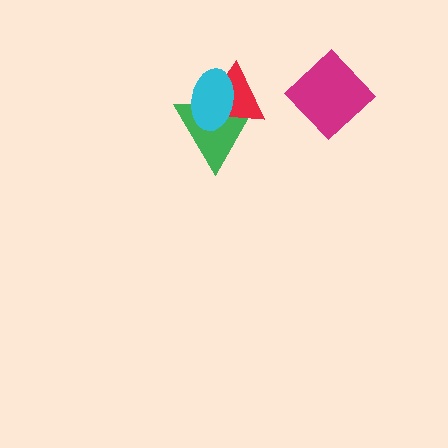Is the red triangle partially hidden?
Yes, it is partially covered by another shape.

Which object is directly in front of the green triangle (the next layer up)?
The red triangle is directly in front of the green triangle.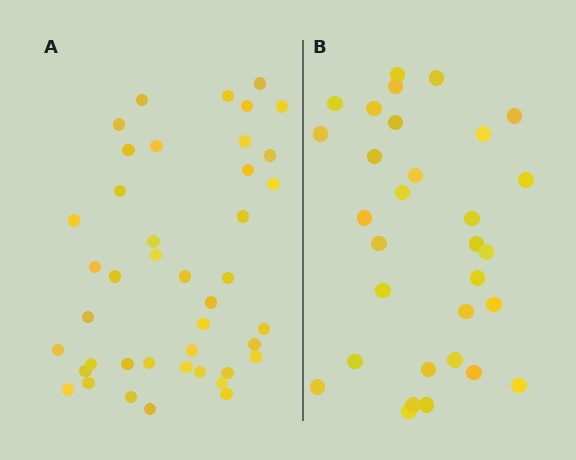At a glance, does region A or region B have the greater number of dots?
Region A (the left region) has more dots.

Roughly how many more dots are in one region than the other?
Region A has roughly 12 or so more dots than region B.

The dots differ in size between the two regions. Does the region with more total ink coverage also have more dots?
No. Region B has more total ink coverage because its dots are larger, but region A actually contains more individual dots. Total area can be misleading — the number of items is what matters here.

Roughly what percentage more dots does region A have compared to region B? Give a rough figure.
About 35% more.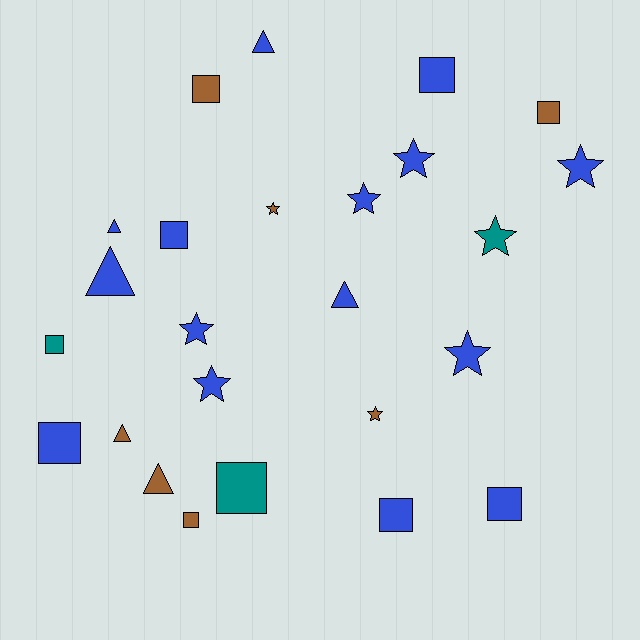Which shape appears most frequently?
Square, with 10 objects.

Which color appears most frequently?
Blue, with 15 objects.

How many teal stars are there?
There is 1 teal star.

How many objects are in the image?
There are 25 objects.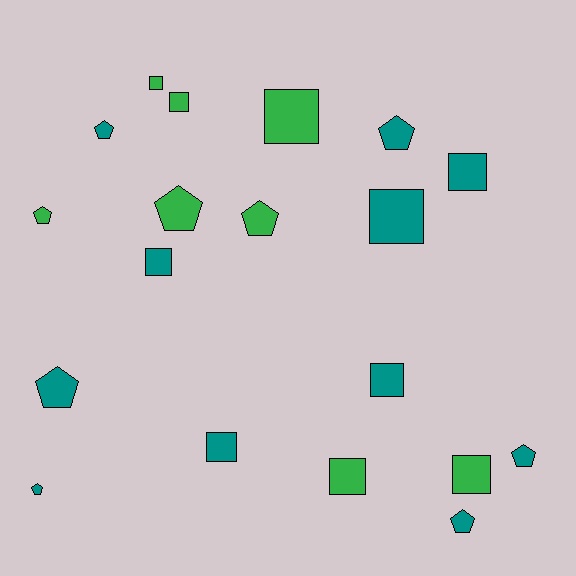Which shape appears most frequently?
Square, with 10 objects.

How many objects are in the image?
There are 19 objects.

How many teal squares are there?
There are 5 teal squares.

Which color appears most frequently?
Teal, with 11 objects.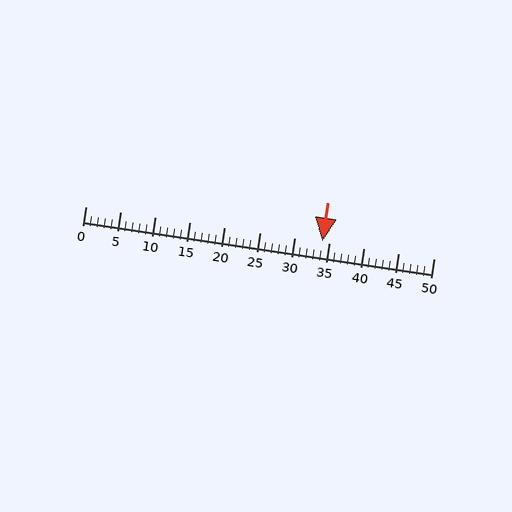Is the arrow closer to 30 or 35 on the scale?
The arrow is closer to 35.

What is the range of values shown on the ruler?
The ruler shows values from 0 to 50.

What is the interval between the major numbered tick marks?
The major tick marks are spaced 5 units apart.